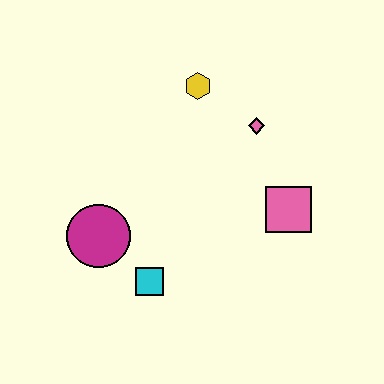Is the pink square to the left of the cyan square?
No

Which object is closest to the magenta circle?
The cyan square is closest to the magenta circle.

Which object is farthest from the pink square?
The magenta circle is farthest from the pink square.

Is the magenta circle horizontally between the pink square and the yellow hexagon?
No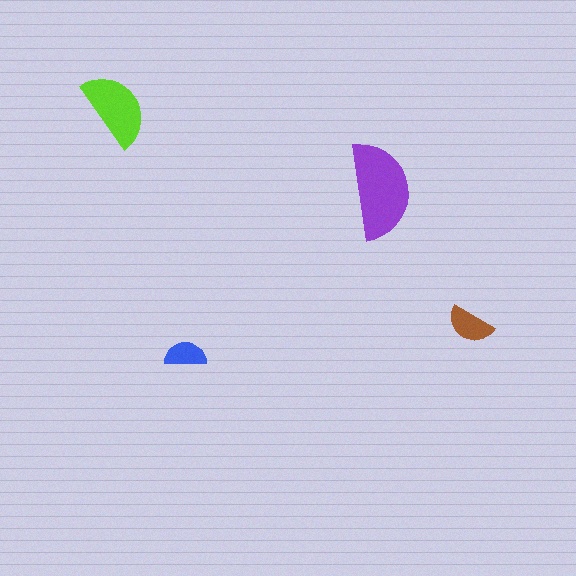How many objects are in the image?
There are 4 objects in the image.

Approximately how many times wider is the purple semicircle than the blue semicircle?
About 2.5 times wider.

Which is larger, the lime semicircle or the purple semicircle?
The purple one.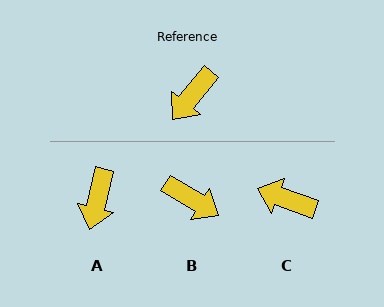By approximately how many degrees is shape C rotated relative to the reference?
Approximately 71 degrees clockwise.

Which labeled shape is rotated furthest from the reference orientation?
B, about 98 degrees away.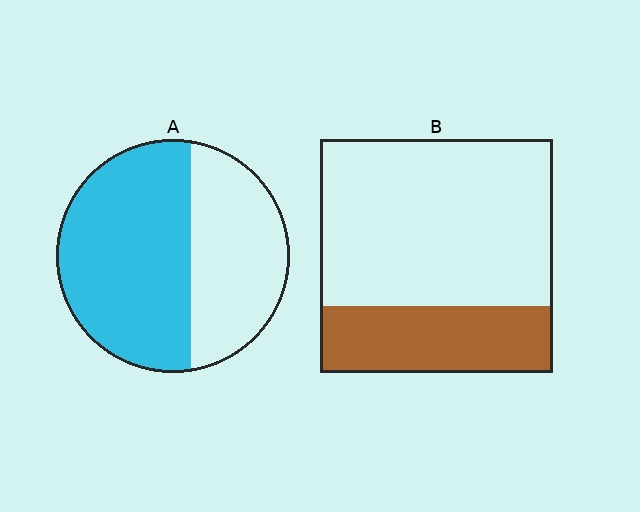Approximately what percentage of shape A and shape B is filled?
A is approximately 60% and B is approximately 30%.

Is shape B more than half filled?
No.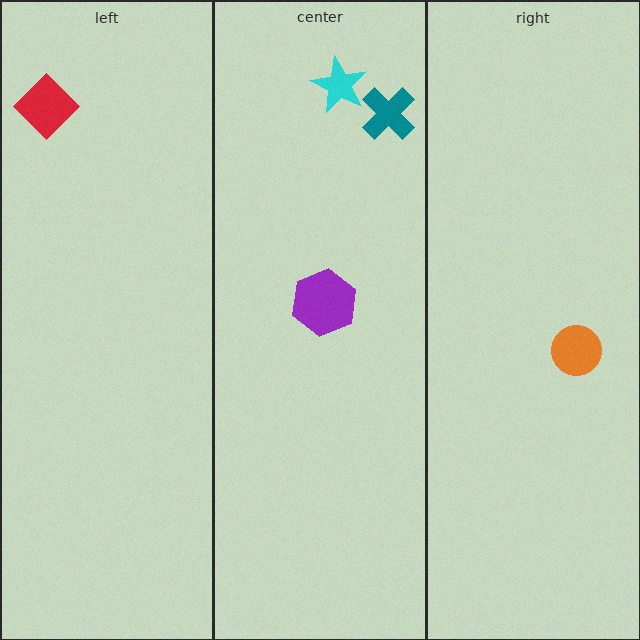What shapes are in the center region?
The cyan star, the teal cross, the purple hexagon.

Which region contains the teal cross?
The center region.